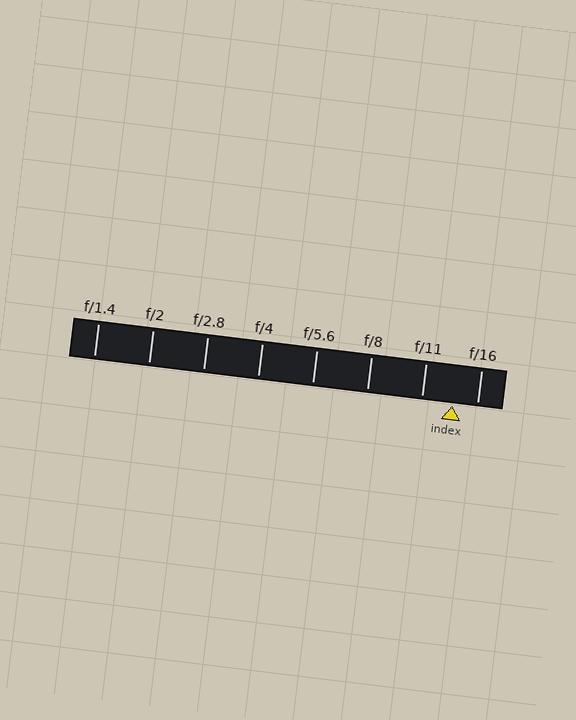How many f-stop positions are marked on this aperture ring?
There are 8 f-stop positions marked.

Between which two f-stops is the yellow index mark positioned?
The index mark is between f/11 and f/16.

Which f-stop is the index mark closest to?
The index mark is closest to f/16.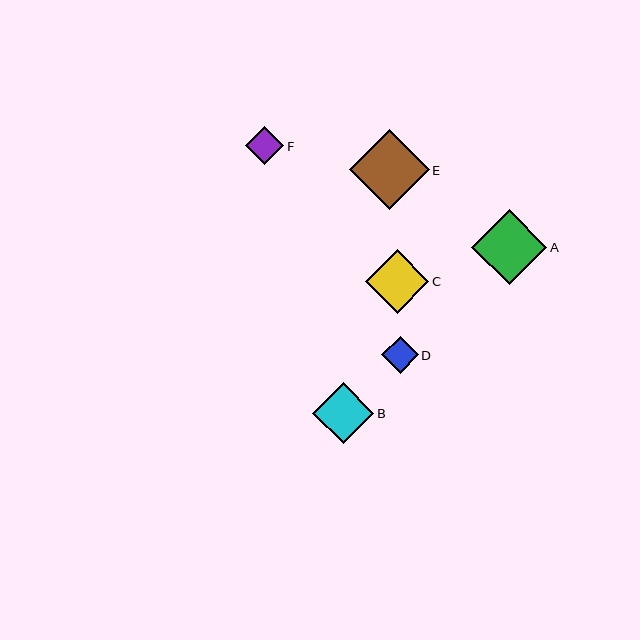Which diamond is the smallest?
Diamond D is the smallest with a size of approximately 37 pixels.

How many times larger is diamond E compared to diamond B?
Diamond E is approximately 1.3 times the size of diamond B.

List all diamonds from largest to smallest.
From largest to smallest: E, A, C, B, F, D.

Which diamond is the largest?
Diamond E is the largest with a size of approximately 80 pixels.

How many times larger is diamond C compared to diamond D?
Diamond C is approximately 1.7 times the size of diamond D.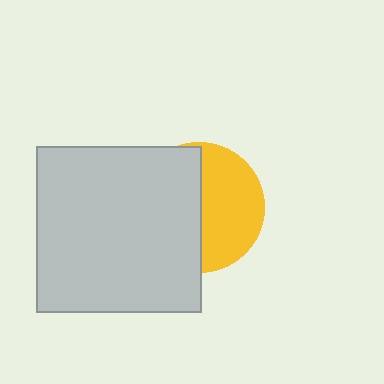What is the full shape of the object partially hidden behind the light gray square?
The partially hidden object is a yellow circle.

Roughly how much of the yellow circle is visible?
About half of it is visible (roughly 48%).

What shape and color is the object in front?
The object in front is a light gray square.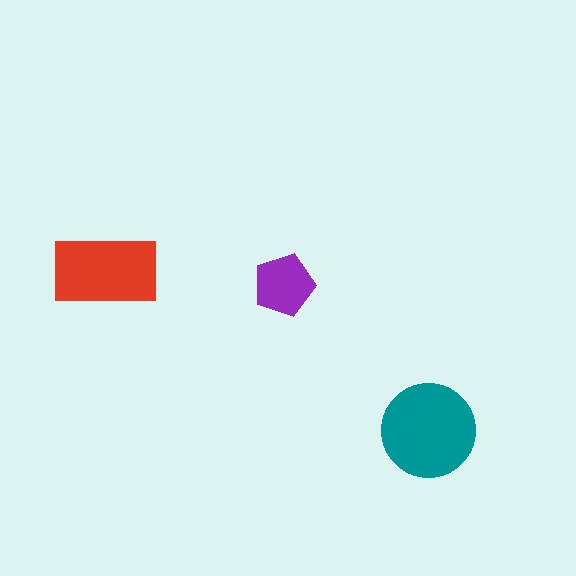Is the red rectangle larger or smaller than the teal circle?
Smaller.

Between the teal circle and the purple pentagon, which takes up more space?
The teal circle.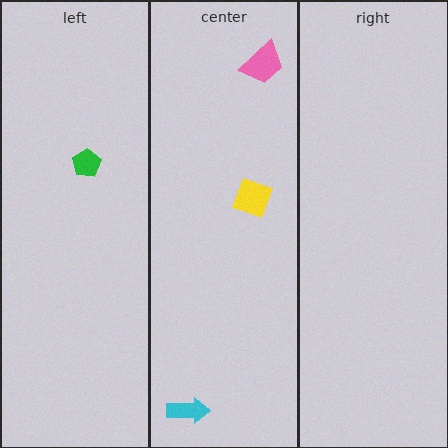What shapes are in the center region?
The pink trapezoid, the cyan arrow, the yellow diamond.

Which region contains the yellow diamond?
The center region.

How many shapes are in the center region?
3.